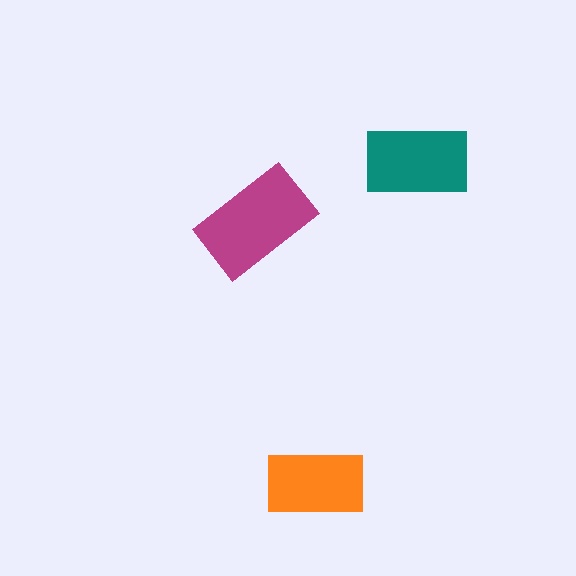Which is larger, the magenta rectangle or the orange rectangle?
The magenta one.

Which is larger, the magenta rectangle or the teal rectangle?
The magenta one.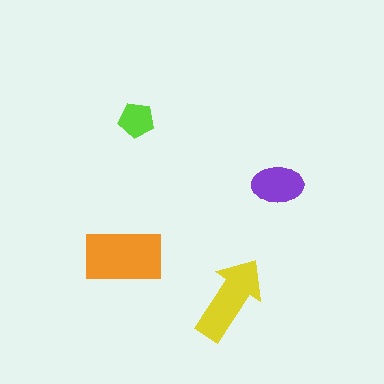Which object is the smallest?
The lime pentagon.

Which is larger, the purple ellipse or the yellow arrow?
The yellow arrow.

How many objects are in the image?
There are 4 objects in the image.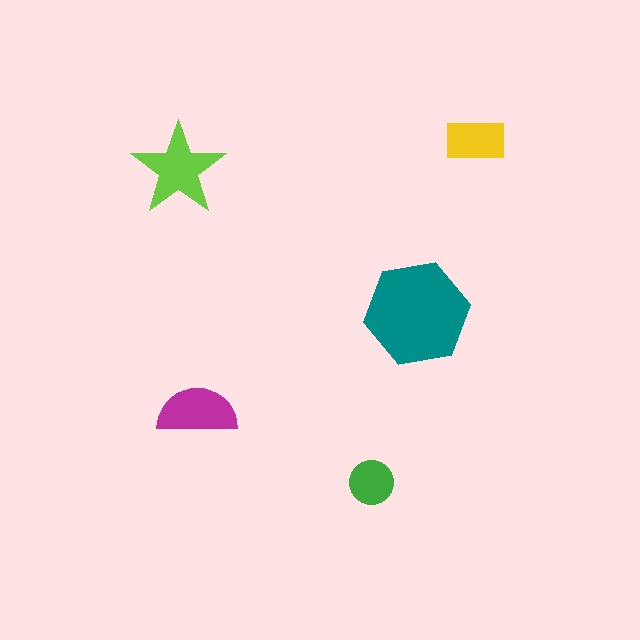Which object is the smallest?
The green circle.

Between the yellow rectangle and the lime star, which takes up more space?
The lime star.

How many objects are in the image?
There are 5 objects in the image.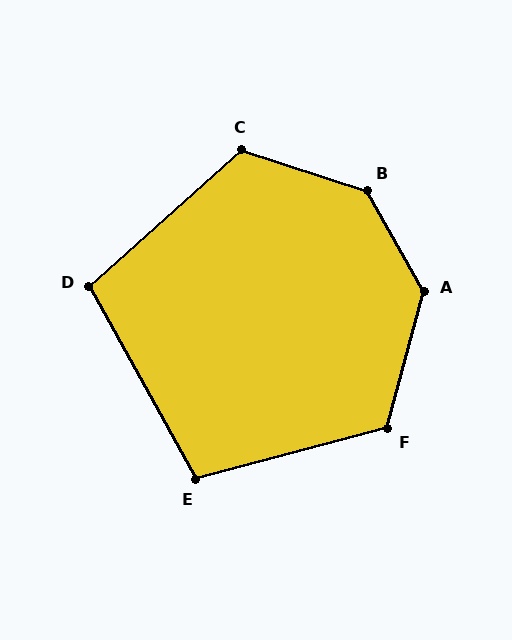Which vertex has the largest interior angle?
B, at approximately 137 degrees.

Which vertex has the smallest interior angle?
D, at approximately 103 degrees.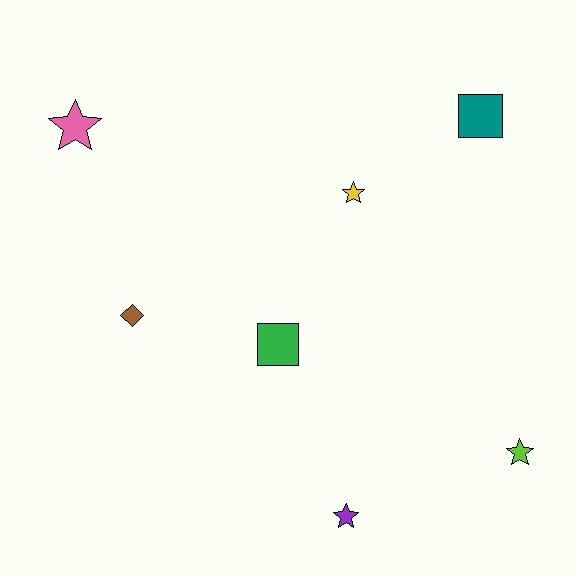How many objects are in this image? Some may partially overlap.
There are 7 objects.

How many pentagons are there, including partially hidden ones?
There are no pentagons.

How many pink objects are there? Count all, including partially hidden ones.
There is 1 pink object.